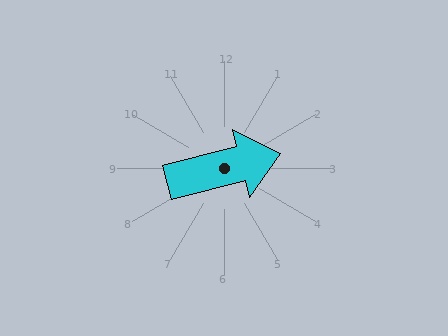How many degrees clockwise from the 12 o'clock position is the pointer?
Approximately 76 degrees.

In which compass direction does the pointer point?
East.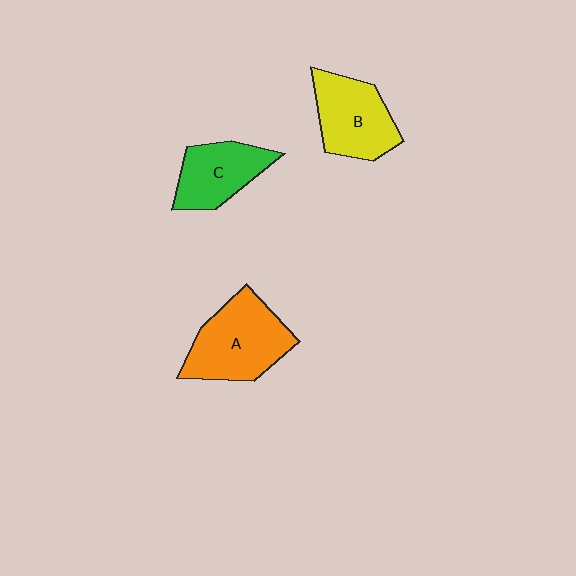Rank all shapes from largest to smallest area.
From largest to smallest: A (orange), B (yellow), C (green).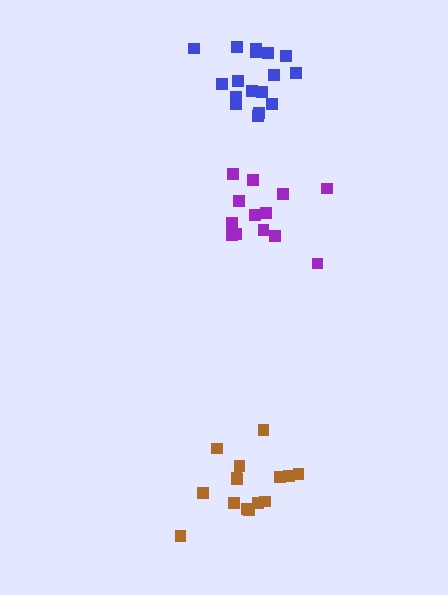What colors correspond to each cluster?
The clusters are colored: brown, blue, purple.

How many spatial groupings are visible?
There are 3 spatial groupings.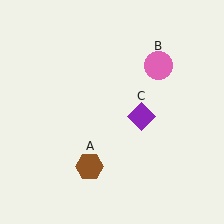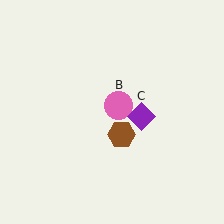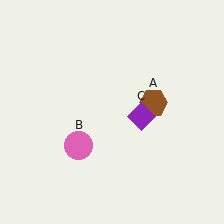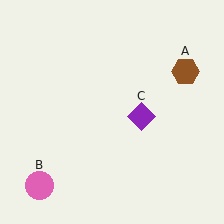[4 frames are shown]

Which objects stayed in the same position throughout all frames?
Purple diamond (object C) remained stationary.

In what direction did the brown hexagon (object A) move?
The brown hexagon (object A) moved up and to the right.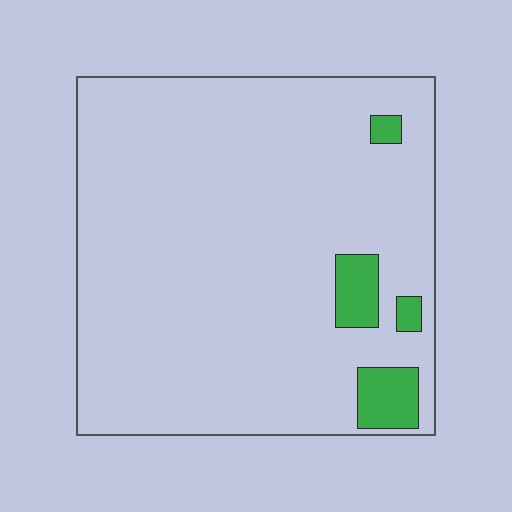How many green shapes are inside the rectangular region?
4.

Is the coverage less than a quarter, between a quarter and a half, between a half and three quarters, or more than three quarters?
Less than a quarter.